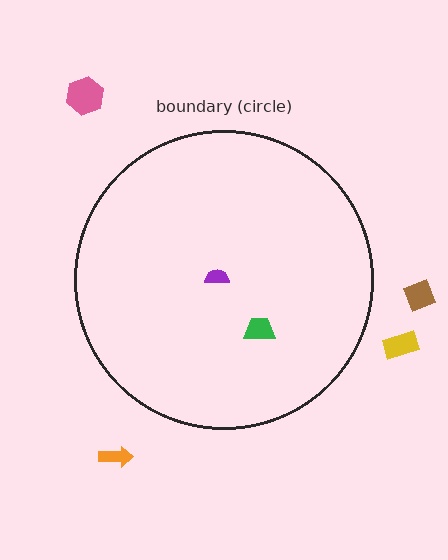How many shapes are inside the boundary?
2 inside, 4 outside.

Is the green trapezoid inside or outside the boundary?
Inside.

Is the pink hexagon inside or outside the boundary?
Outside.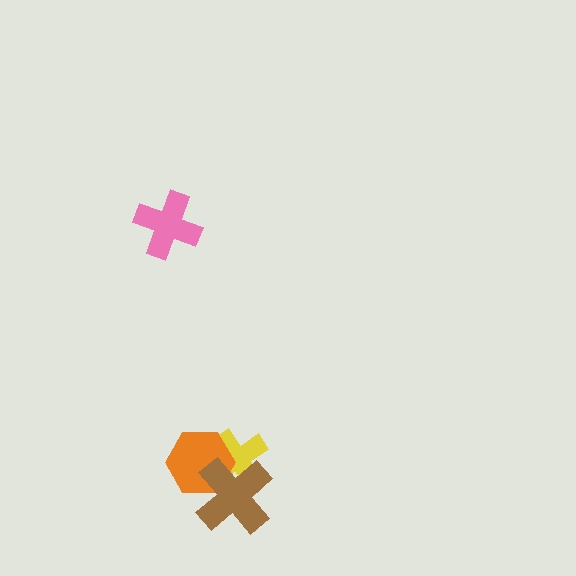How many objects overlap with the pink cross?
0 objects overlap with the pink cross.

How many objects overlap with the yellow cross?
2 objects overlap with the yellow cross.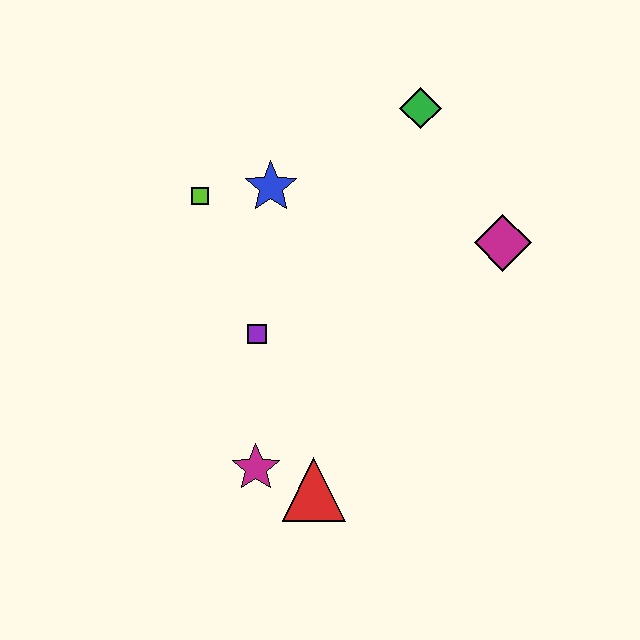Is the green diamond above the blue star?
Yes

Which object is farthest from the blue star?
The red triangle is farthest from the blue star.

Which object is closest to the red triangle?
The magenta star is closest to the red triangle.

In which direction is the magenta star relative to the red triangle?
The magenta star is to the left of the red triangle.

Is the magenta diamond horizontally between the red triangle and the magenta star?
No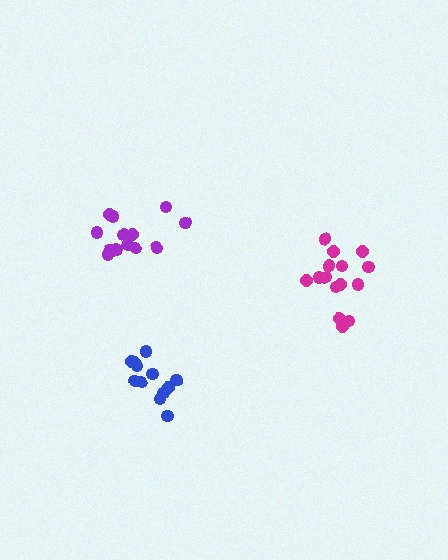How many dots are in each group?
Group 1: 14 dots, Group 2: 12 dots, Group 3: 15 dots (41 total).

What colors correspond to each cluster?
The clusters are colored: purple, blue, magenta.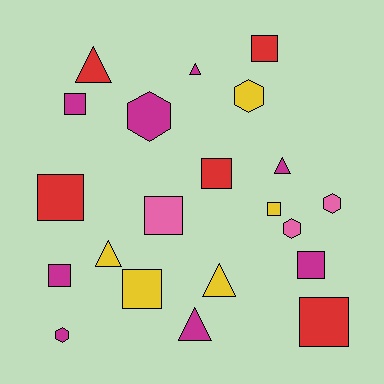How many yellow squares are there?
There are 2 yellow squares.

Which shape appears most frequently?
Square, with 10 objects.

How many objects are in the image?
There are 21 objects.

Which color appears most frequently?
Magenta, with 8 objects.